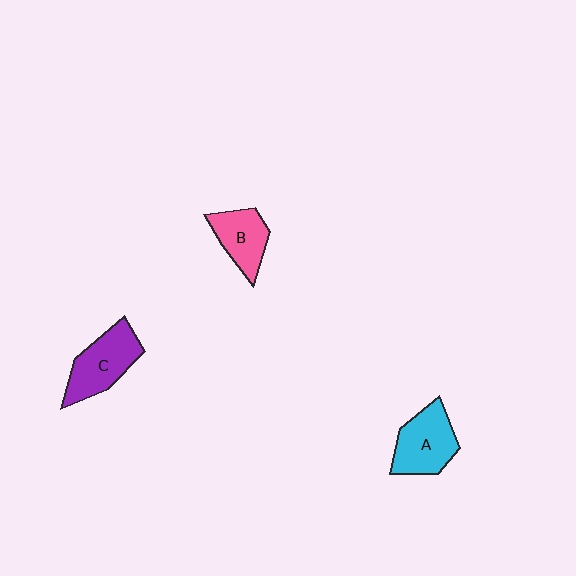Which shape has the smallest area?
Shape B (pink).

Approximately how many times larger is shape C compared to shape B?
Approximately 1.3 times.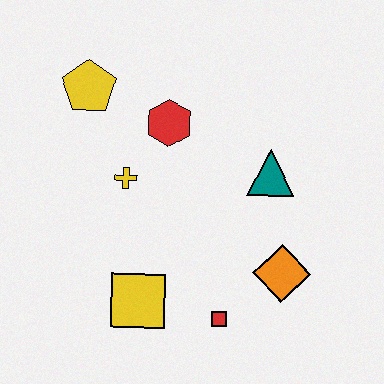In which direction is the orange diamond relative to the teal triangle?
The orange diamond is below the teal triangle.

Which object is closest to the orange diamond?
The red square is closest to the orange diamond.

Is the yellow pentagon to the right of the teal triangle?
No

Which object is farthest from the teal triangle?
The yellow pentagon is farthest from the teal triangle.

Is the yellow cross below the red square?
No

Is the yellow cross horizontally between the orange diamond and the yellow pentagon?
Yes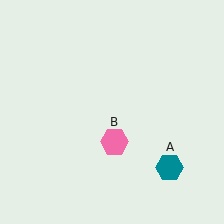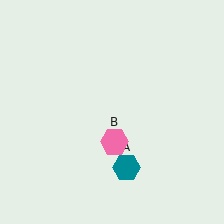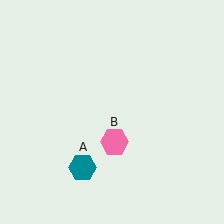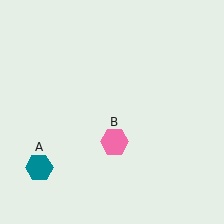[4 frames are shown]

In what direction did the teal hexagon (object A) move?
The teal hexagon (object A) moved left.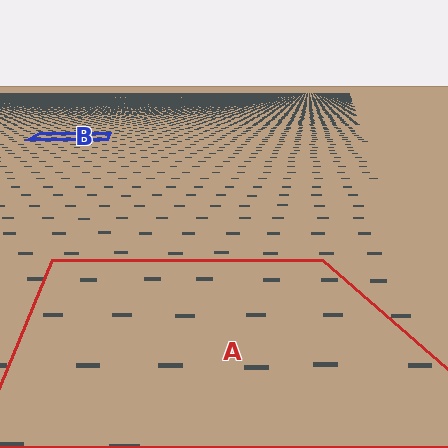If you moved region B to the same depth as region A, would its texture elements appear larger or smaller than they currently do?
They would appear larger. At a closer depth, the same texture elements are projected at a bigger on-screen size.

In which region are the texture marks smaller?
The texture marks are smaller in region B, because it is farther away.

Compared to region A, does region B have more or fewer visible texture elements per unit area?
Region B has more texture elements per unit area — they are packed more densely because it is farther away.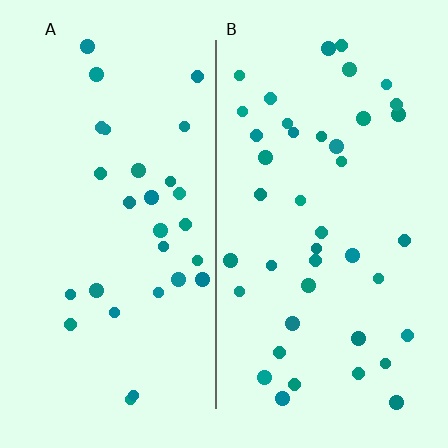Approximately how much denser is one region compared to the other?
Approximately 1.4× — region B over region A.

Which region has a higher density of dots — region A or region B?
B (the right).